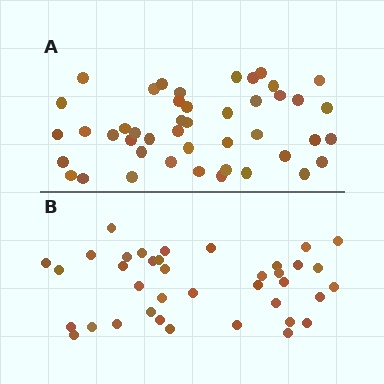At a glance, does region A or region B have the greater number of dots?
Region A (the top region) has more dots.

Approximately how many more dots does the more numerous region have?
Region A has roughly 8 or so more dots than region B.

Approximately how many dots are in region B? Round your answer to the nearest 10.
About 40 dots. (The exact count is 38, which rounds to 40.)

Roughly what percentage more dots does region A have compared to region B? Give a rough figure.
About 20% more.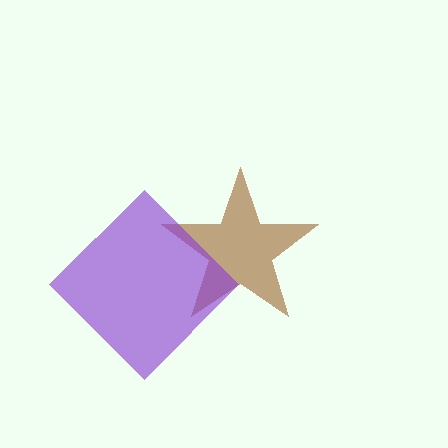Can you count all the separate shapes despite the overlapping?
Yes, there are 2 separate shapes.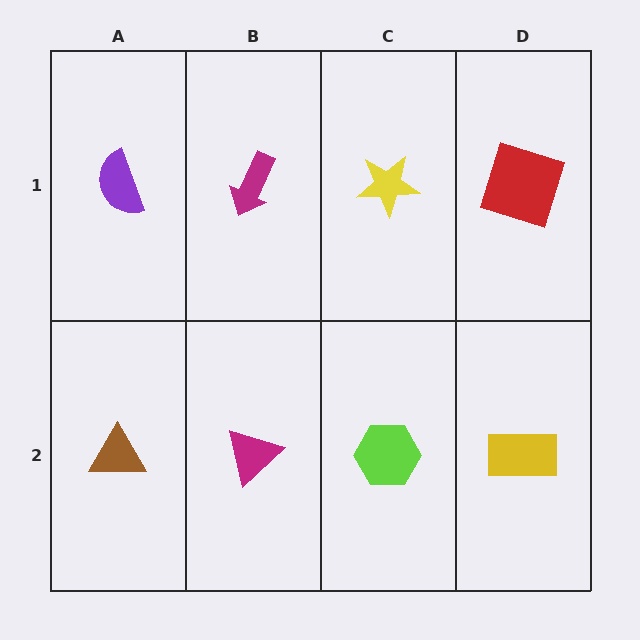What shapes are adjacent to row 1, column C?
A lime hexagon (row 2, column C), a magenta arrow (row 1, column B), a red square (row 1, column D).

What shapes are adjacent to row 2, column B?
A magenta arrow (row 1, column B), a brown triangle (row 2, column A), a lime hexagon (row 2, column C).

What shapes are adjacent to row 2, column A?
A purple semicircle (row 1, column A), a magenta triangle (row 2, column B).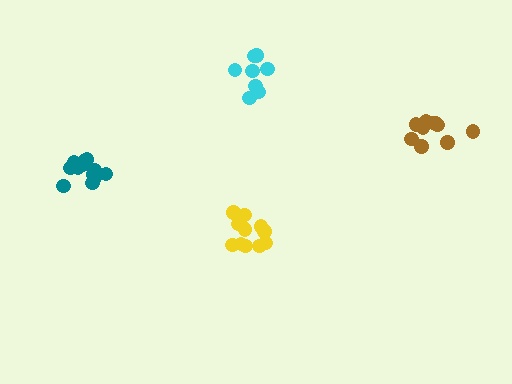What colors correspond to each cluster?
The clusters are colored: brown, yellow, cyan, teal.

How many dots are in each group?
Group 1: 10 dots, Group 2: 12 dots, Group 3: 8 dots, Group 4: 13 dots (43 total).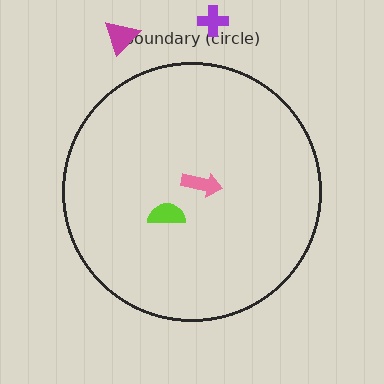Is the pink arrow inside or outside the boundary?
Inside.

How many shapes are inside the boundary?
2 inside, 2 outside.